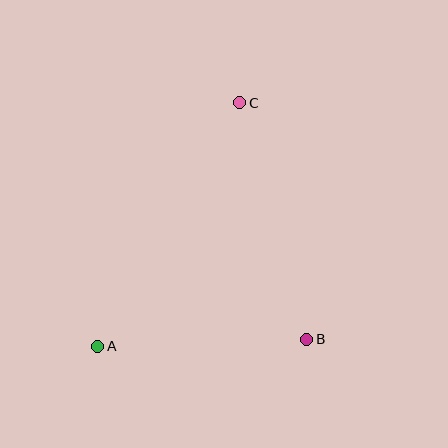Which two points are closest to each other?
Points A and B are closest to each other.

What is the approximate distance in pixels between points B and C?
The distance between B and C is approximately 246 pixels.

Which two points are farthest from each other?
Points A and C are farthest from each other.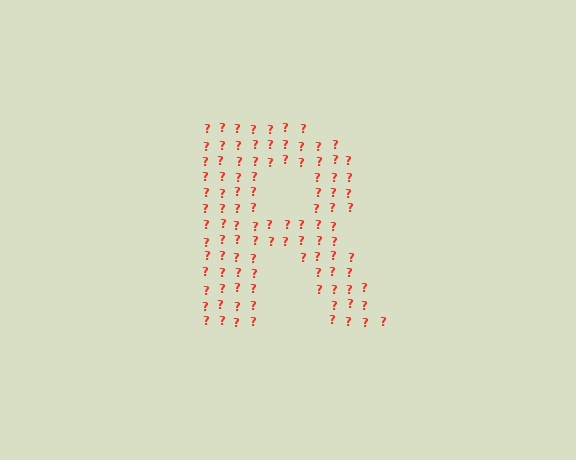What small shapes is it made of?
It is made of small question marks.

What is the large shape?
The large shape is the letter R.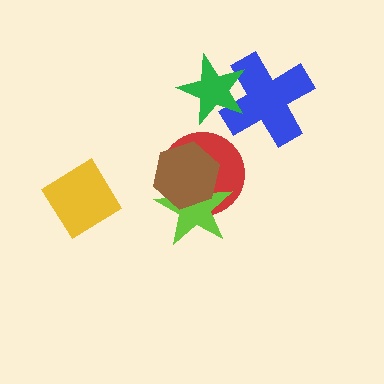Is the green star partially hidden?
No, no other shape covers it.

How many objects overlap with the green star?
1 object overlaps with the green star.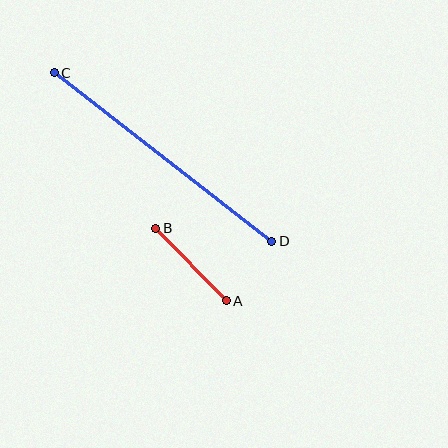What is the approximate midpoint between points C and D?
The midpoint is at approximately (163, 157) pixels.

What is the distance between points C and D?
The distance is approximately 275 pixels.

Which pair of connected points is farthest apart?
Points C and D are farthest apart.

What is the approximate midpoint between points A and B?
The midpoint is at approximately (191, 265) pixels.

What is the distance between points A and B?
The distance is approximately 101 pixels.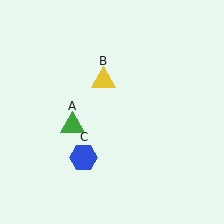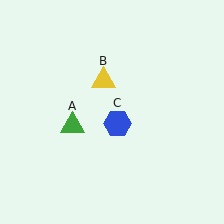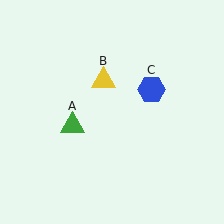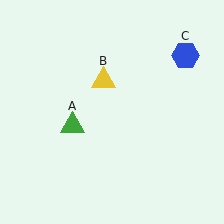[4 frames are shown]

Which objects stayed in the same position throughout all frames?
Green triangle (object A) and yellow triangle (object B) remained stationary.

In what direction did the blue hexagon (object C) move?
The blue hexagon (object C) moved up and to the right.